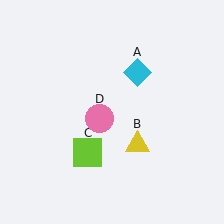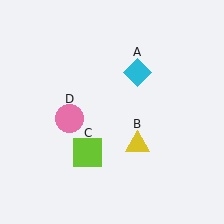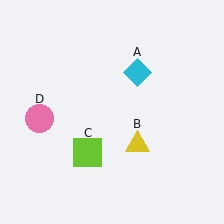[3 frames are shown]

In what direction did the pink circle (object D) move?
The pink circle (object D) moved left.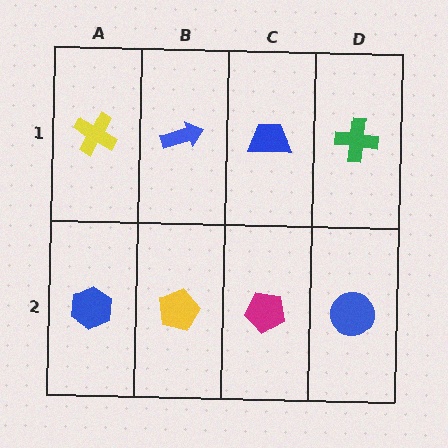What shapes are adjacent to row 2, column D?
A green cross (row 1, column D), a magenta pentagon (row 2, column C).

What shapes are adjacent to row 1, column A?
A blue hexagon (row 2, column A), a blue arrow (row 1, column B).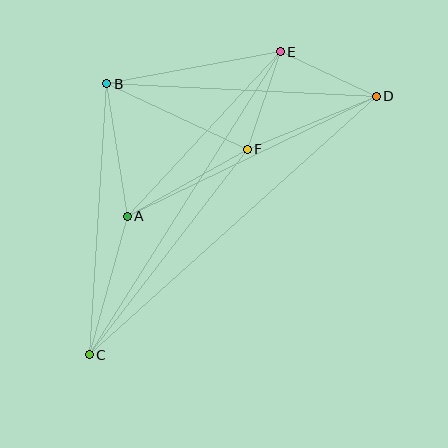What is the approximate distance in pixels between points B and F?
The distance between B and F is approximately 155 pixels.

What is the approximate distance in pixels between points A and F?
The distance between A and F is approximately 138 pixels.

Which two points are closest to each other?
Points E and F are closest to each other.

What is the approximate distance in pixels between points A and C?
The distance between A and C is approximately 143 pixels.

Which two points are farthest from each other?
Points C and D are farthest from each other.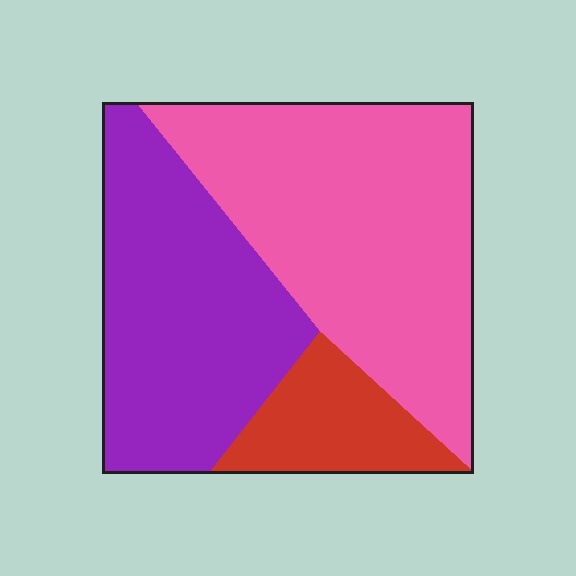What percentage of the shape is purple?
Purple takes up about three eighths (3/8) of the shape.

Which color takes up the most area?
Pink, at roughly 50%.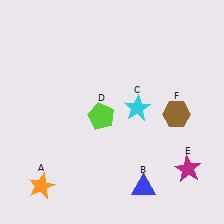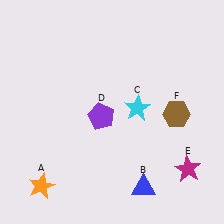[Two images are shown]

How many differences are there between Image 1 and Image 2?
There is 1 difference between the two images.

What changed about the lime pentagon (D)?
In Image 1, D is lime. In Image 2, it changed to purple.